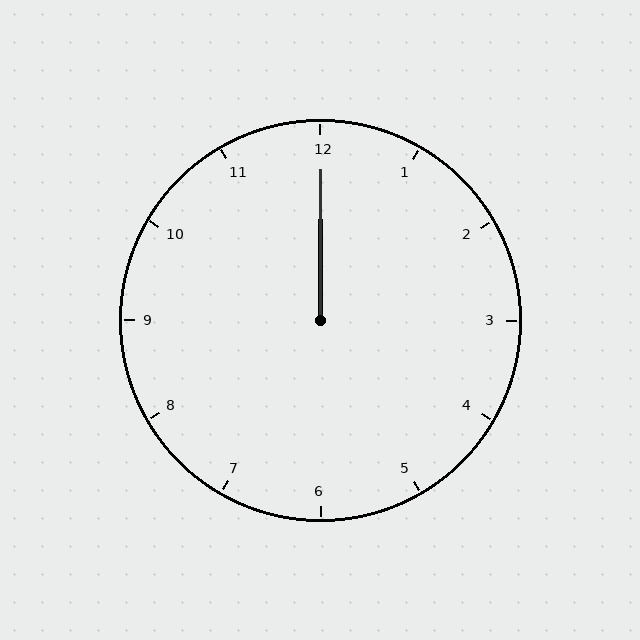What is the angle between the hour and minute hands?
Approximately 0 degrees.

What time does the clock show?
12:00.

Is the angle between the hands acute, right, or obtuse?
It is acute.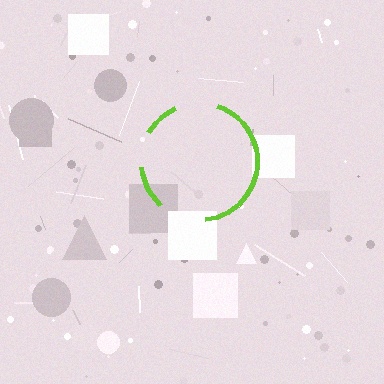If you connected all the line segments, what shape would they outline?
They would outline a circle.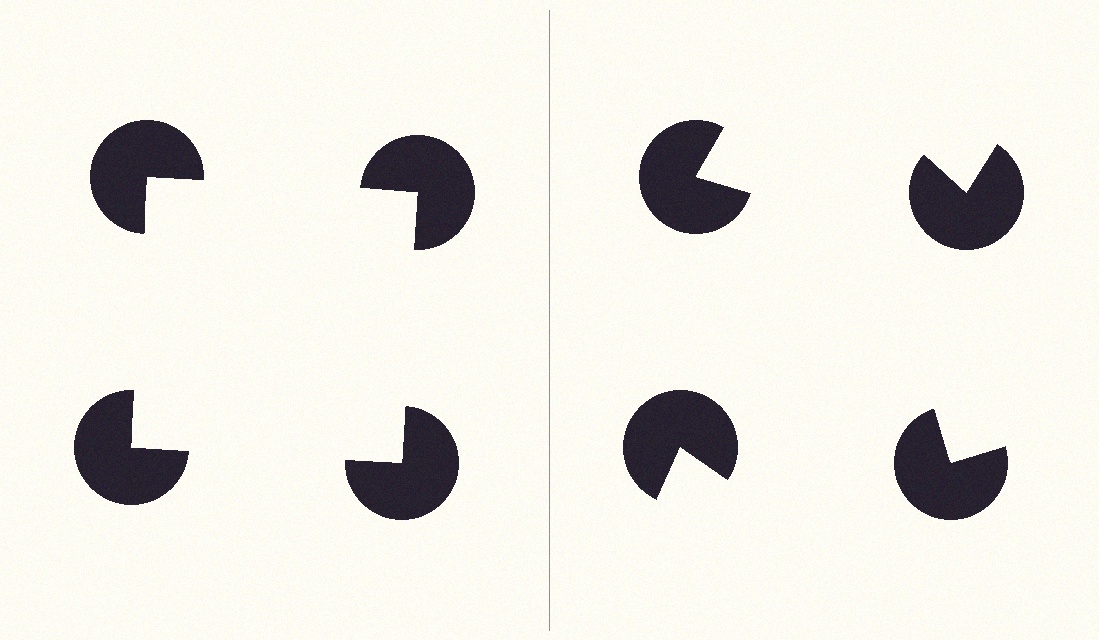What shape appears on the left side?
An illusory square.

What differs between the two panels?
The pac-man discs are positioned identically on both sides; only the wedge orientations differ. On the left they align to a square; on the right they are misaligned.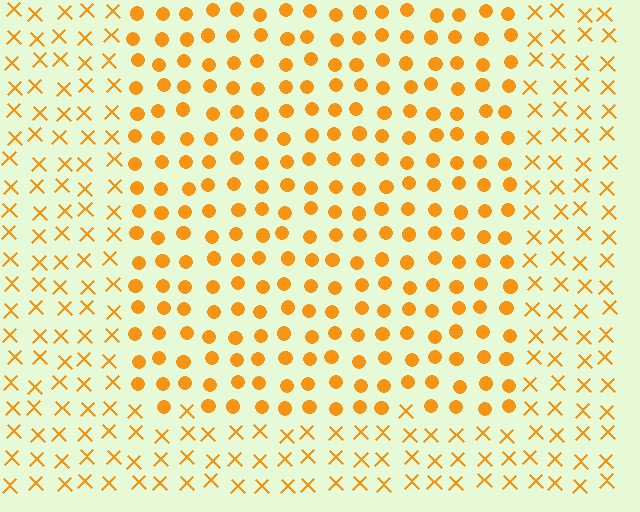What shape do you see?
I see a rectangle.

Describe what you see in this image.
The image is filled with small orange elements arranged in a uniform grid. A rectangle-shaped region contains circles, while the surrounding area contains X marks. The boundary is defined purely by the change in element shape.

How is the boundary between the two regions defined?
The boundary is defined by a change in element shape: circles inside vs. X marks outside. All elements share the same color and spacing.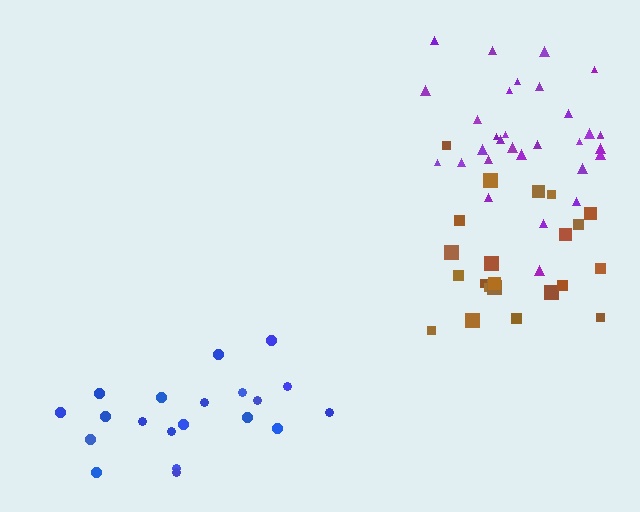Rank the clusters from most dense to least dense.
purple, brown, blue.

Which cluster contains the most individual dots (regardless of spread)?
Purple (31).